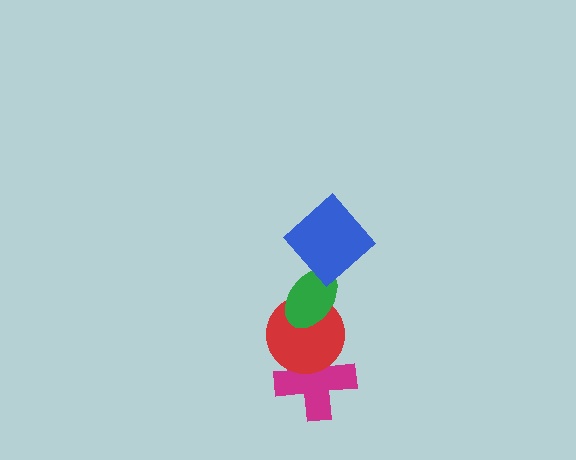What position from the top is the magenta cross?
The magenta cross is 4th from the top.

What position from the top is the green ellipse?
The green ellipse is 2nd from the top.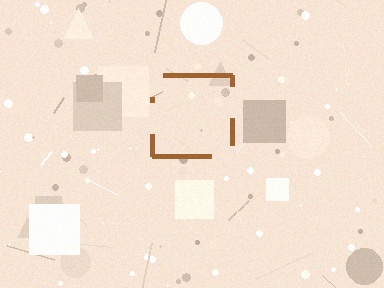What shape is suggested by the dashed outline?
The dashed outline suggests a square.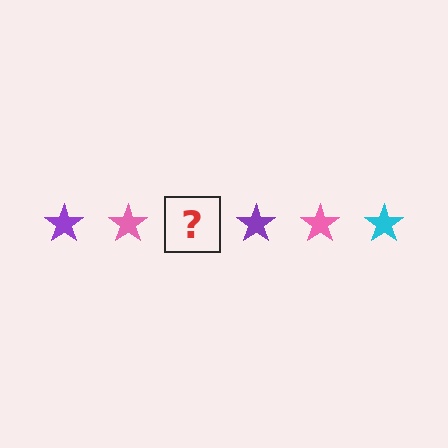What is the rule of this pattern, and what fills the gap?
The rule is that the pattern cycles through purple, pink, cyan stars. The gap should be filled with a cyan star.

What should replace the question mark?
The question mark should be replaced with a cyan star.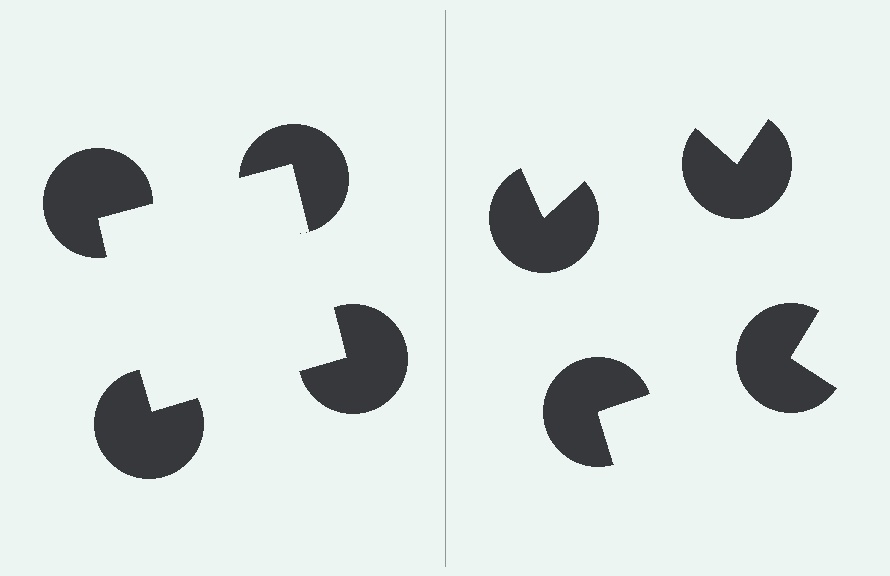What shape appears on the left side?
An illusory square.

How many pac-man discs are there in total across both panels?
8 — 4 on each side.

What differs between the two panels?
The pac-man discs are positioned identically on both sides; only the wedge orientations differ. On the left they align to a square; on the right they are misaligned.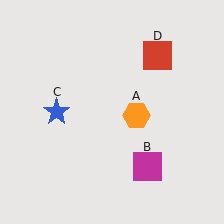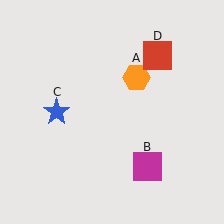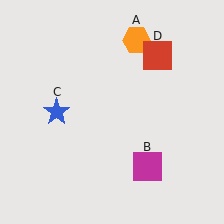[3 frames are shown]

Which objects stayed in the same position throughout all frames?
Magenta square (object B) and blue star (object C) and red square (object D) remained stationary.